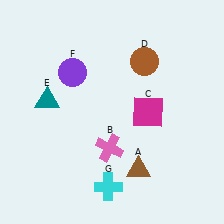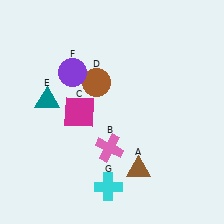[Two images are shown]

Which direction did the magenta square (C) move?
The magenta square (C) moved left.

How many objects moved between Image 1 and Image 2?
2 objects moved between the two images.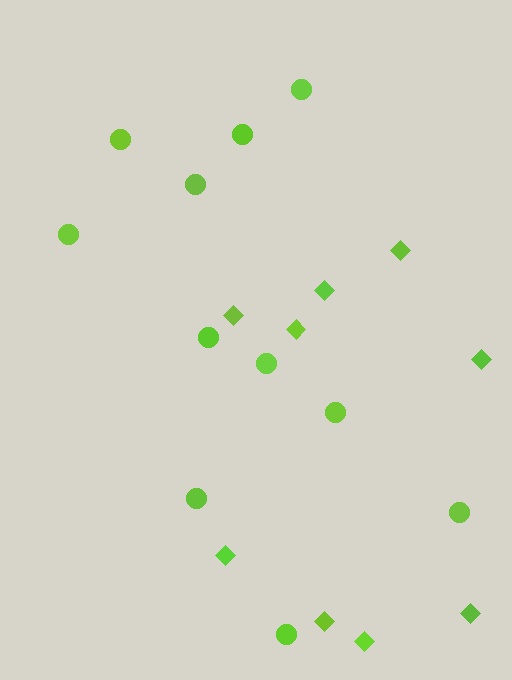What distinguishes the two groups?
There are 2 groups: one group of circles (11) and one group of diamonds (9).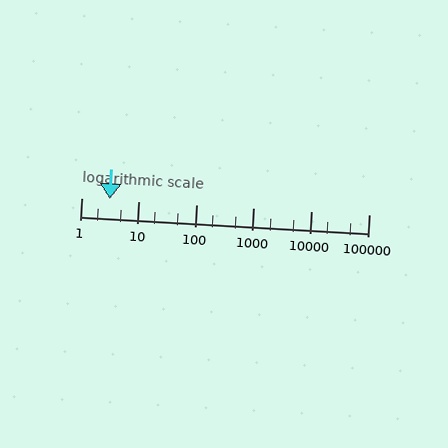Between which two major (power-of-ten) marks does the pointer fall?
The pointer is between 1 and 10.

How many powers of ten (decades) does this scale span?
The scale spans 5 decades, from 1 to 100000.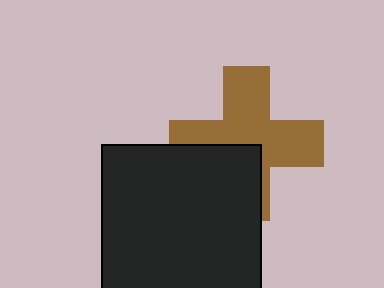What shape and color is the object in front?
The object in front is a black square.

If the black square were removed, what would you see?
You would see the complete brown cross.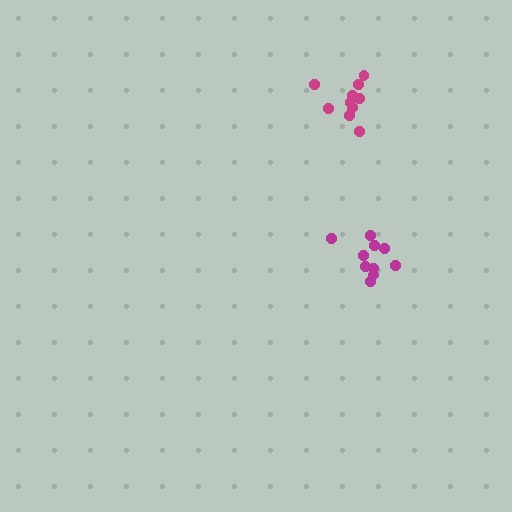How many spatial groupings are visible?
There are 2 spatial groupings.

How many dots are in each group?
Group 1: 10 dots, Group 2: 10 dots (20 total).